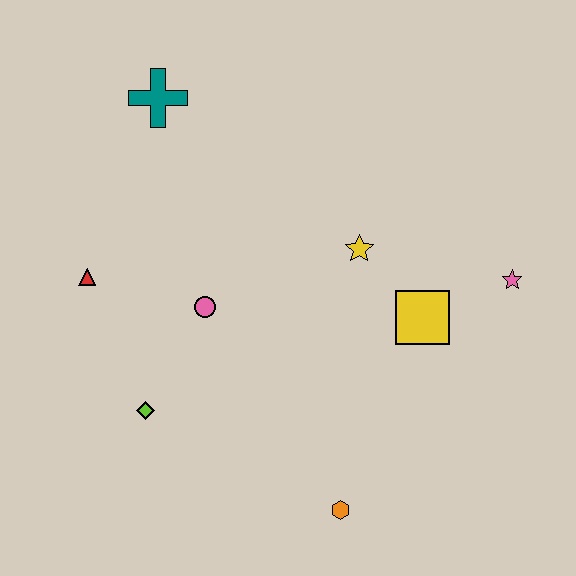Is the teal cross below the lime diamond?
No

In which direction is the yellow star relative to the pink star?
The yellow star is to the left of the pink star.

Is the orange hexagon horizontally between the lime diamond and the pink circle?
No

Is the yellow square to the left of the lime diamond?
No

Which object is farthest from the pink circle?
The pink star is farthest from the pink circle.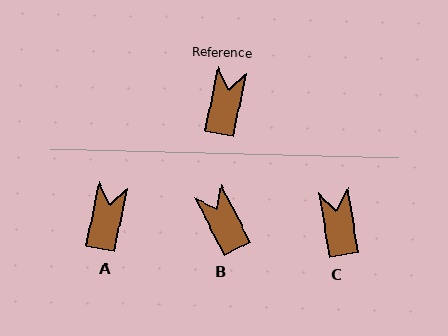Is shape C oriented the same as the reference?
No, it is off by about 22 degrees.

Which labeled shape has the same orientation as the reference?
A.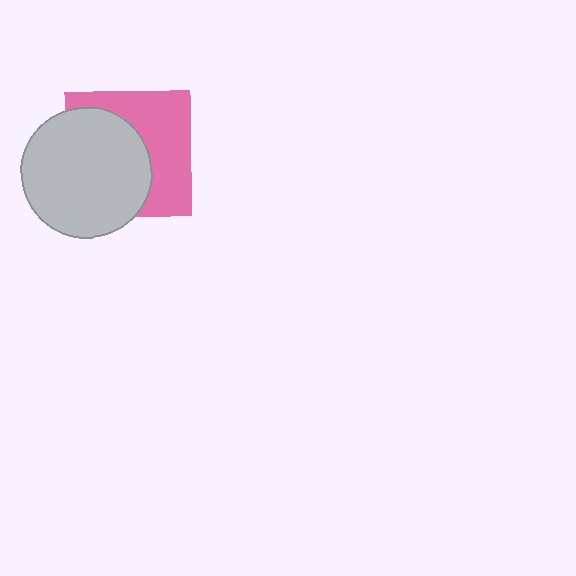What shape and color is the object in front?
The object in front is a light gray circle.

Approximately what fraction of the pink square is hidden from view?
Roughly 53% of the pink square is hidden behind the light gray circle.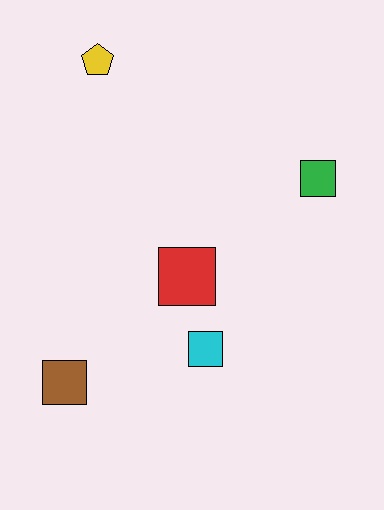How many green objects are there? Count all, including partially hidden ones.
There is 1 green object.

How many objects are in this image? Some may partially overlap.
There are 5 objects.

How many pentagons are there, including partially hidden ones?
There is 1 pentagon.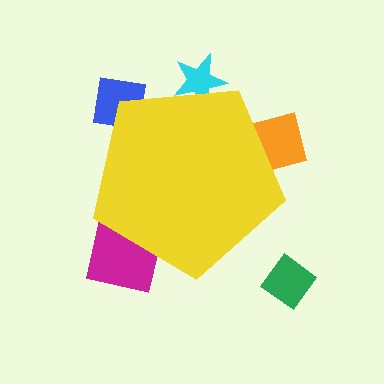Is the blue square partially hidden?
Yes, the blue square is partially hidden behind the yellow pentagon.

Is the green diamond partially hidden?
No, the green diamond is fully visible.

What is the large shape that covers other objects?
A yellow pentagon.